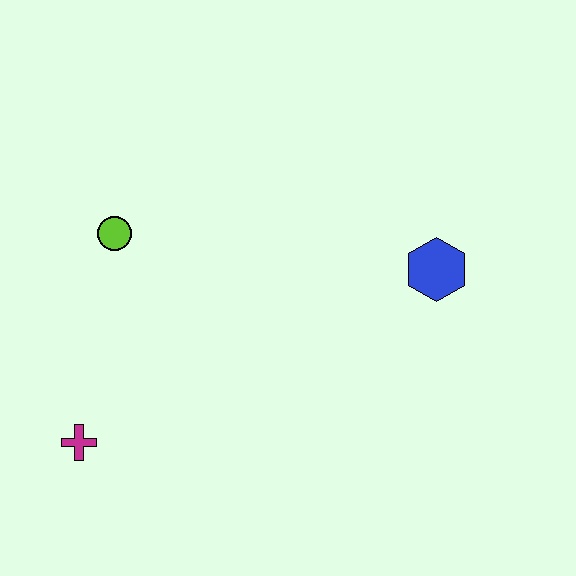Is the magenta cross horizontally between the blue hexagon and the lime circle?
No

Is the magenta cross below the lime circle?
Yes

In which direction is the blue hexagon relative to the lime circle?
The blue hexagon is to the right of the lime circle.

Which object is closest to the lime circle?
The magenta cross is closest to the lime circle.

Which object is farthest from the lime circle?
The blue hexagon is farthest from the lime circle.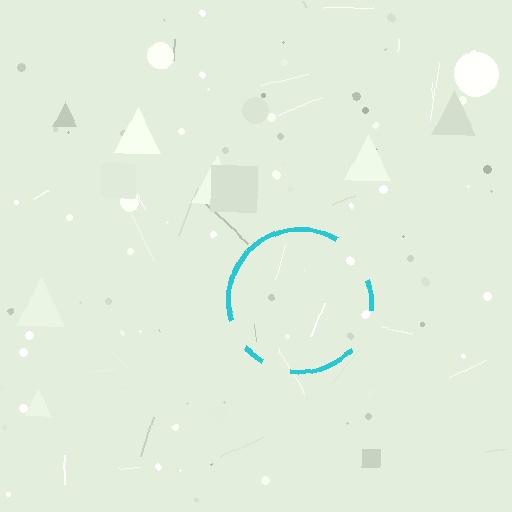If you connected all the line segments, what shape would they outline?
They would outline a circle.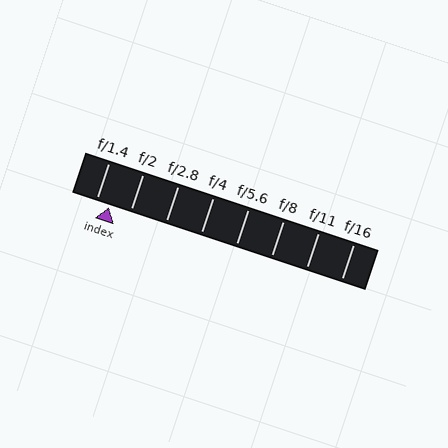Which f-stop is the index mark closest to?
The index mark is closest to f/1.4.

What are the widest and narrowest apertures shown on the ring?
The widest aperture shown is f/1.4 and the narrowest is f/16.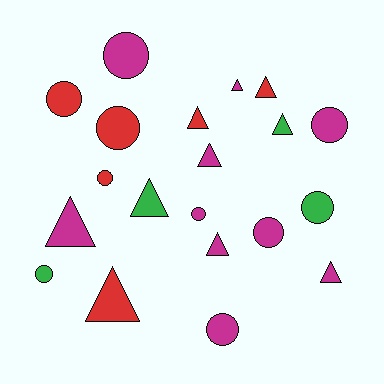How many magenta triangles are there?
There are 5 magenta triangles.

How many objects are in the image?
There are 20 objects.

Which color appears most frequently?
Magenta, with 10 objects.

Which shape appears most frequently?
Triangle, with 10 objects.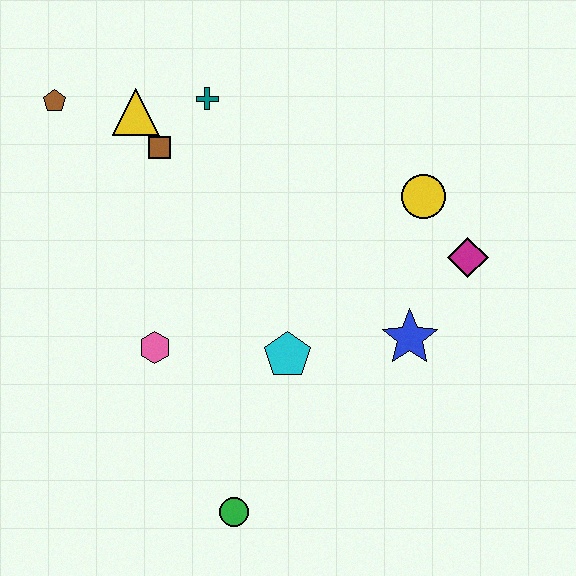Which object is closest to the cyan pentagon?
The blue star is closest to the cyan pentagon.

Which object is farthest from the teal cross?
The green circle is farthest from the teal cross.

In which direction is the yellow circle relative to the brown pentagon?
The yellow circle is to the right of the brown pentagon.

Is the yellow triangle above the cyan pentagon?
Yes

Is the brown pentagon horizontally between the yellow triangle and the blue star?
No